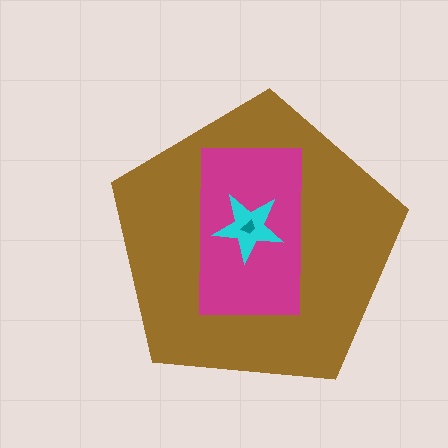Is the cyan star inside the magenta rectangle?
Yes.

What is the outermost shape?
The brown pentagon.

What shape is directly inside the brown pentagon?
The magenta rectangle.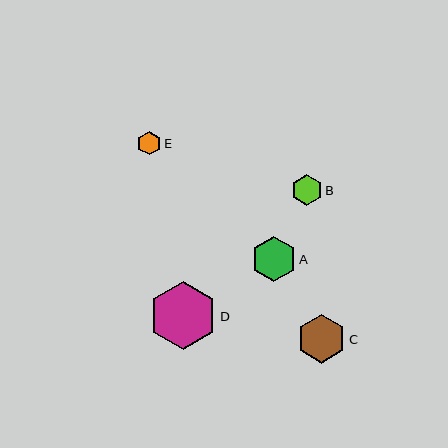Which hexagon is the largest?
Hexagon D is the largest with a size of approximately 67 pixels.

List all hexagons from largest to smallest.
From largest to smallest: D, C, A, B, E.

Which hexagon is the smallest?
Hexagon E is the smallest with a size of approximately 24 pixels.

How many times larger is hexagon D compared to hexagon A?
Hexagon D is approximately 1.5 times the size of hexagon A.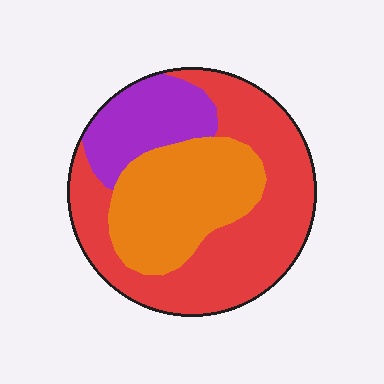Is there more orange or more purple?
Orange.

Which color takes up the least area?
Purple, at roughly 20%.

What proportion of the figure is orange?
Orange takes up about one third (1/3) of the figure.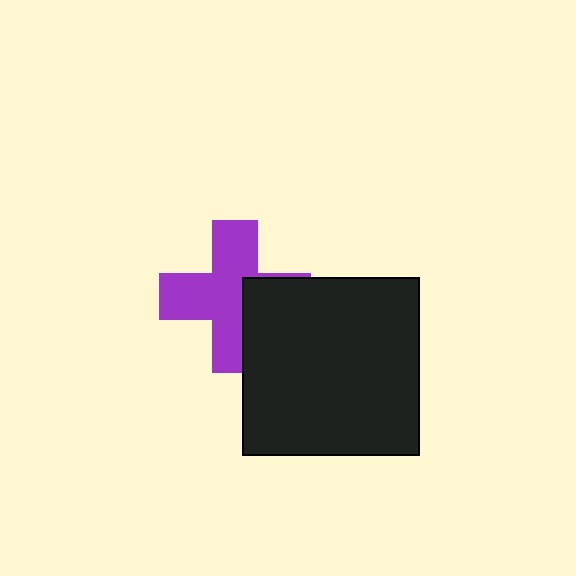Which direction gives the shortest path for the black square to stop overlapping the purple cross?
Moving right gives the shortest separation.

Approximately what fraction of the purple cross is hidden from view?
Roughly 32% of the purple cross is hidden behind the black square.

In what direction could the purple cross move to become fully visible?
The purple cross could move left. That would shift it out from behind the black square entirely.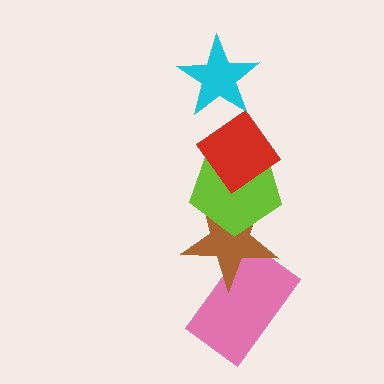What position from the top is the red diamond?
The red diamond is 2nd from the top.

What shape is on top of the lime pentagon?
The red diamond is on top of the lime pentagon.